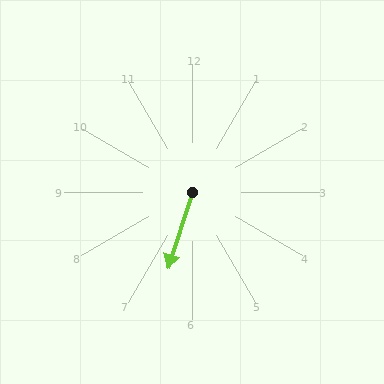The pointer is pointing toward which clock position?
Roughly 7 o'clock.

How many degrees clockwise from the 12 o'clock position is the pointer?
Approximately 198 degrees.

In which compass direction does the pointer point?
South.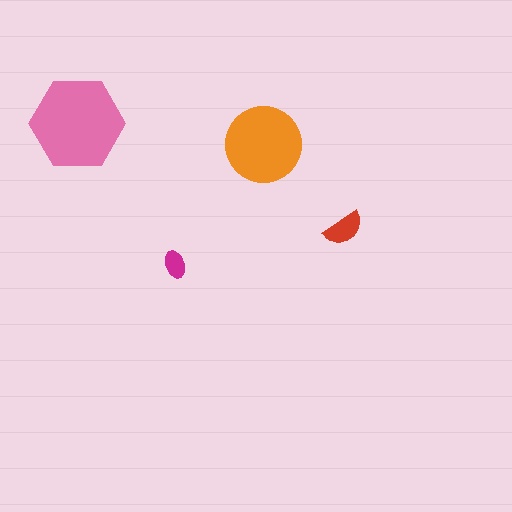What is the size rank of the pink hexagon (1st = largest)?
1st.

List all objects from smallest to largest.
The magenta ellipse, the red semicircle, the orange circle, the pink hexagon.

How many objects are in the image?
There are 4 objects in the image.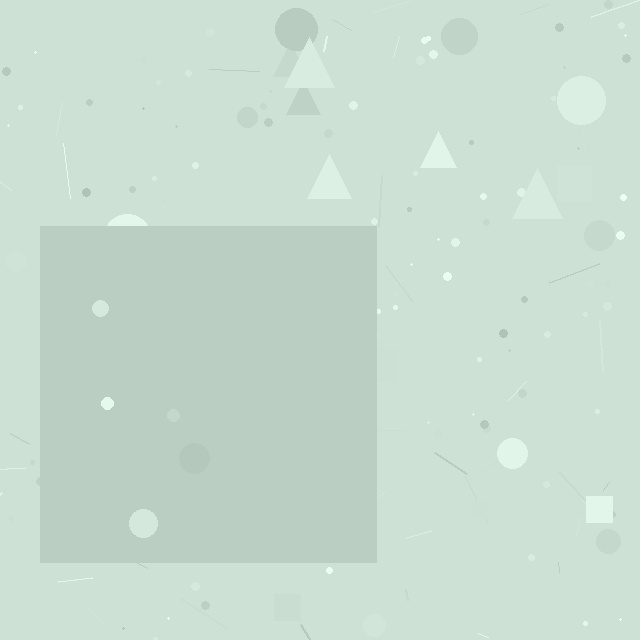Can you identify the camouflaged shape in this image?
The camouflaged shape is a square.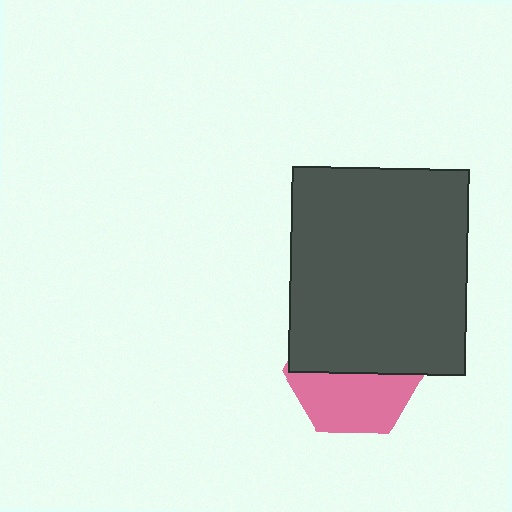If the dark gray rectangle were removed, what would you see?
You would see the complete pink hexagon.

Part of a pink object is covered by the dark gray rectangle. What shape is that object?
It is a hexagon.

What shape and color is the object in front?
The object in front is a dark gray rectangle.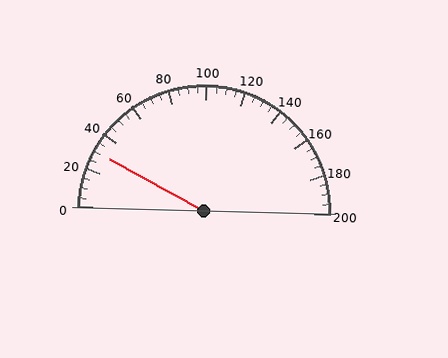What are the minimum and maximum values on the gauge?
The gauge ranges from 0 to 200.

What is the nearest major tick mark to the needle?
The nearest major tick mark is 40.